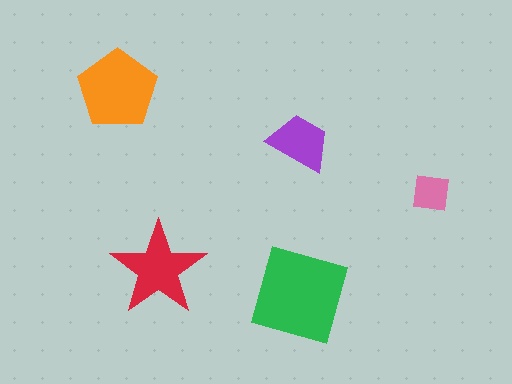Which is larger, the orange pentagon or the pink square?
The orange pentagon.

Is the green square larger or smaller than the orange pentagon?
Larger.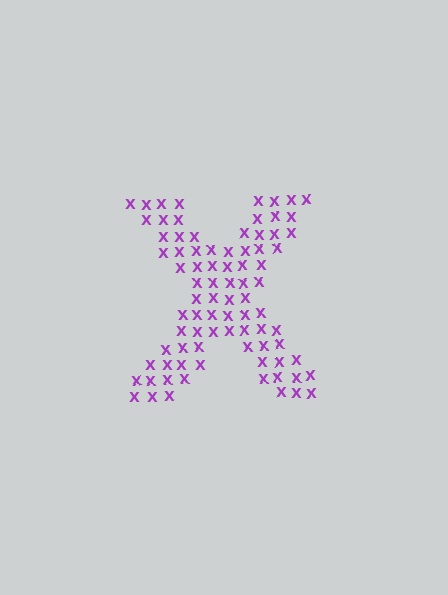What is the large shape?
The large shape is the letter X.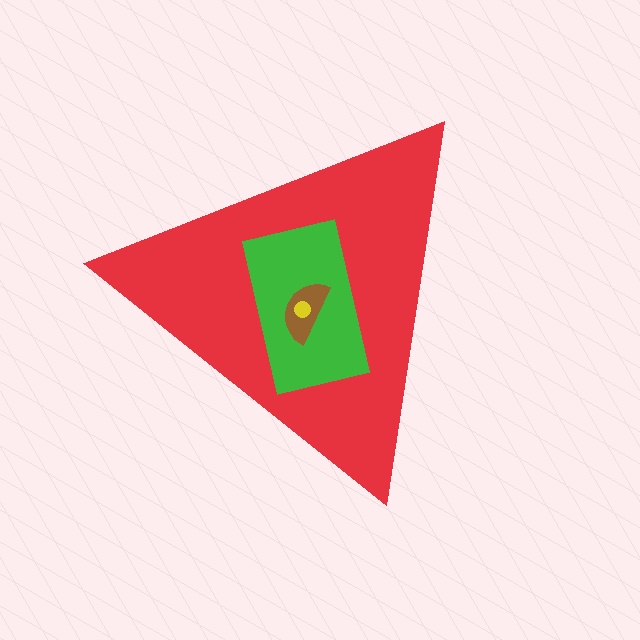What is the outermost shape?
The red triangle.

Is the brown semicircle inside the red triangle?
Yes.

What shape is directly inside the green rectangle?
The brown semicircle.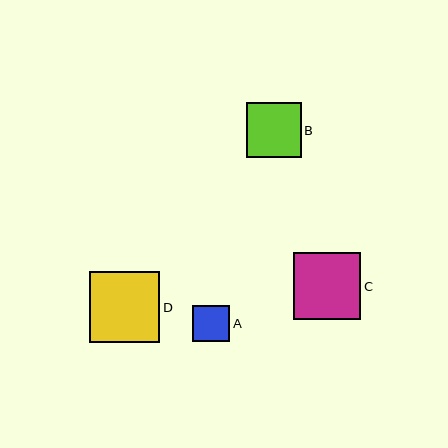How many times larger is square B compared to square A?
Square B is approximately 1.5 times the size of square A.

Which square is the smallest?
Square A is the smallest with a size of approximately 37 pixels.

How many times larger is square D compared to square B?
Square D is approximately 1.3 times the size of square B.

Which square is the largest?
Square D is the largest with a size of approximately 70 pixels.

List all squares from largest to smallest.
From largest to smallest: D, C, B, A.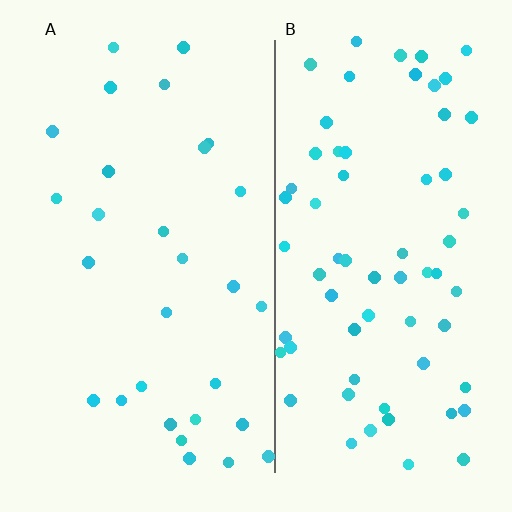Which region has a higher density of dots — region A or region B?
B (the right).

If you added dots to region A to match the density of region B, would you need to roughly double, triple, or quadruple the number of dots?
Approximately double.